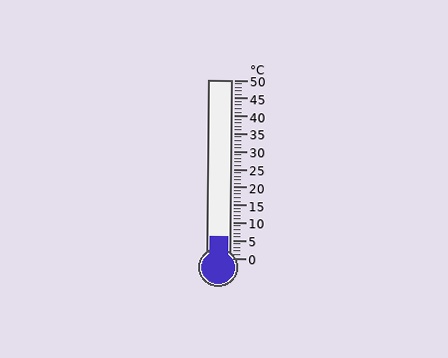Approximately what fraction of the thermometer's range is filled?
The thermometer is filled to approximately 10% of its range.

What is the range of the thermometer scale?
The thermometer scale ranges from 0°C to 50°C.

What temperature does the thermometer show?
The thermometer shows approximately 6°C.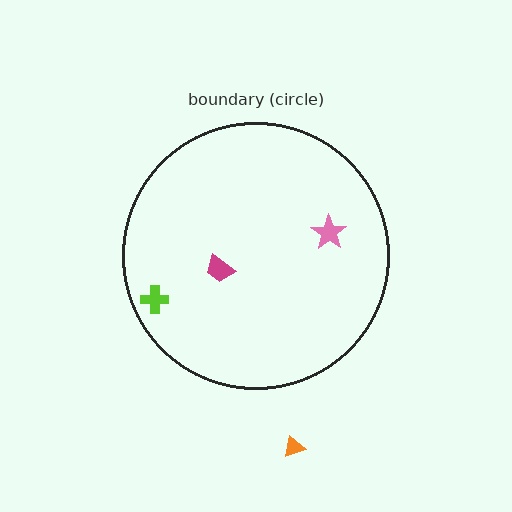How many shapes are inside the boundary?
3 inside, 1 outside.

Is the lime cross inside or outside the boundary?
Inside.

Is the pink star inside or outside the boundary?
Inside.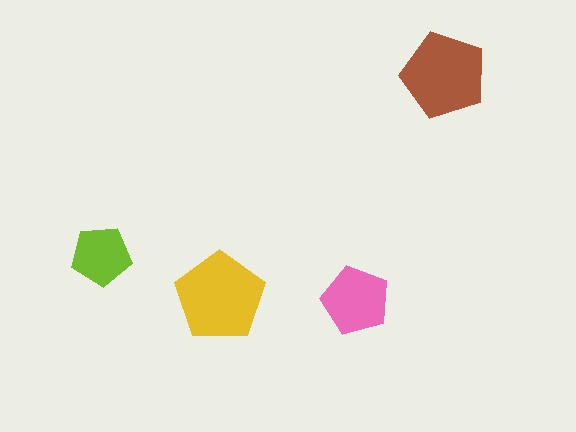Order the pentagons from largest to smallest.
the yellow one, the brown one, the pink one, the lime one.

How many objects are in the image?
There are 4 objects in the image.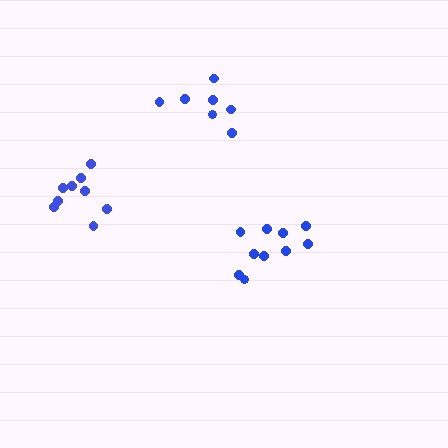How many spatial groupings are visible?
There are 3 spatial groupings.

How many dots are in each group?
Group 1: 10 dots, Group 2: 9 dots, Group 3: 7 dots (26 total).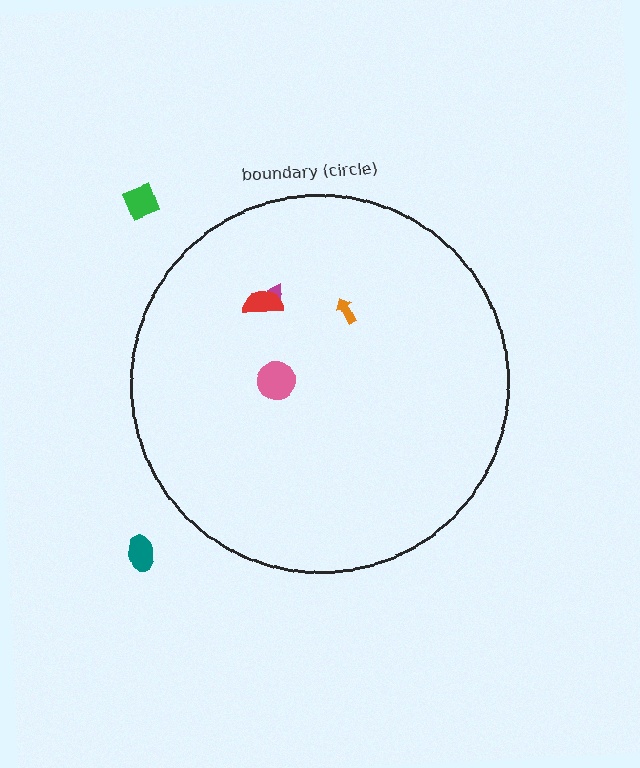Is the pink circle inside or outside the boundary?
Inside.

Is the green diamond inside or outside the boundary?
Outside.